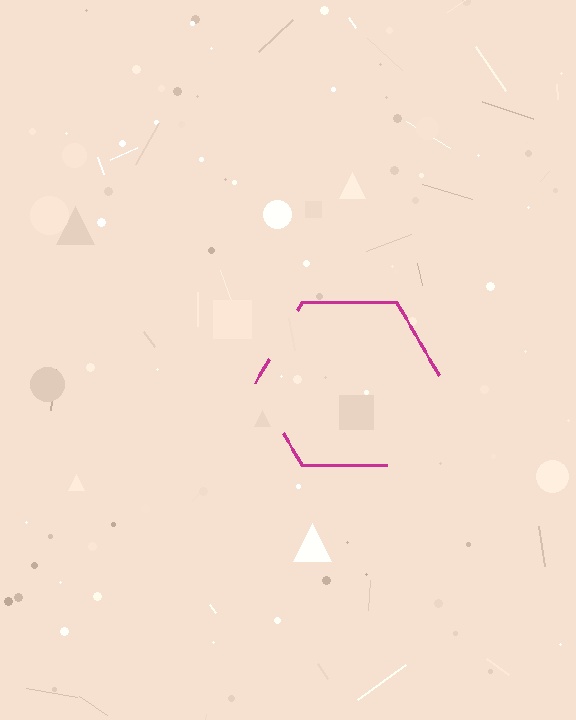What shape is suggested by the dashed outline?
The dashed outline suggests a hexagon.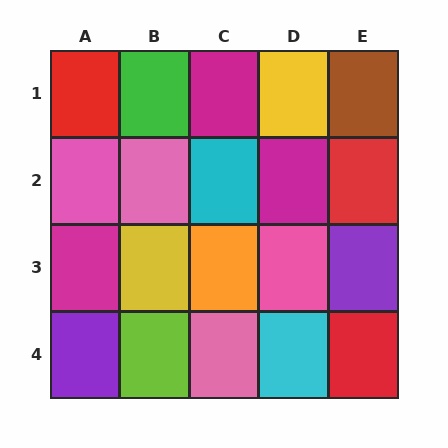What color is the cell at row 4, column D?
Cyan.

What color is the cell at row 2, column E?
Red.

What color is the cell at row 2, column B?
Pink.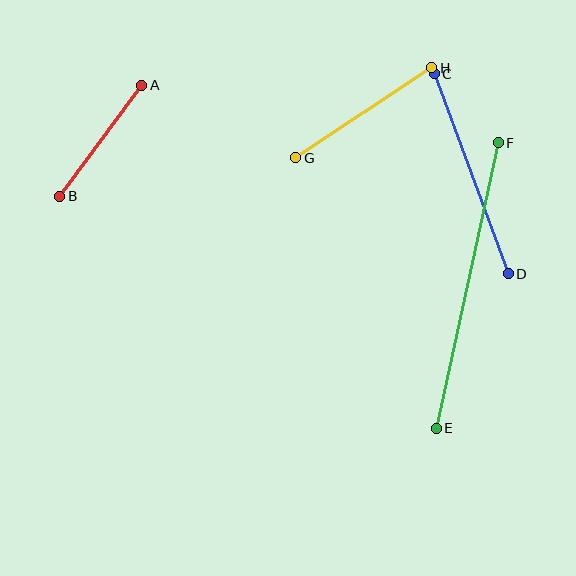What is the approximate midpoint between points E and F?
The midpoint is at approximately (467, 285) pixels.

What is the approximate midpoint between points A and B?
The midpoint is at approximately (101, 141) pixels.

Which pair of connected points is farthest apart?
Points E and F are farthest apart.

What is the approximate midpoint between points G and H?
The midpoint is at approximately (364, 113) pixels.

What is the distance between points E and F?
The distance is approximately 292 pixels.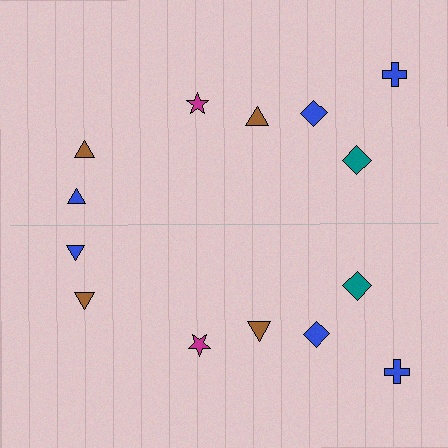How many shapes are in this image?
There are 14 shapes in this image.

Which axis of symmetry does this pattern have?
The pattern has a horizontal axis of symmetry running through the center of the image.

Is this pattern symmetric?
Yes, this pattern has bilateral (reflection) symmetry.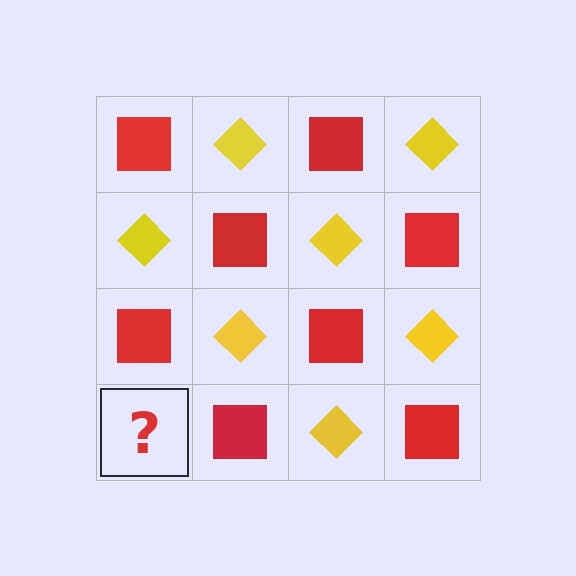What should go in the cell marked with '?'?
The missing cell should contain a yellow diamond.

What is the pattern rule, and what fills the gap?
The rule is that it alternates red square and yellow diamond in a checkerboard pattern. The gap should be filled with a yellow diamond.